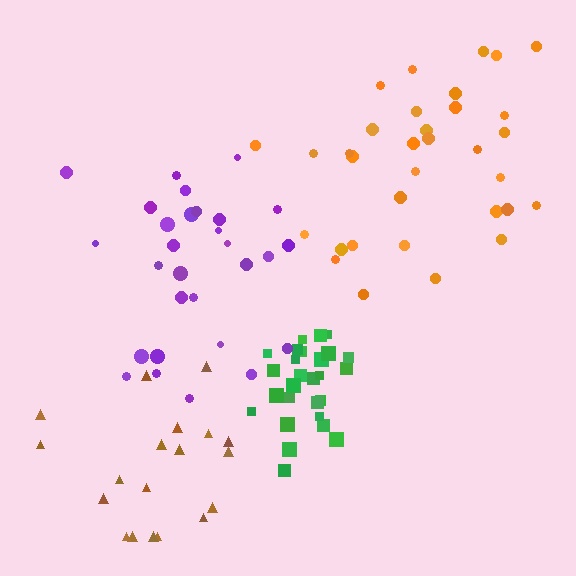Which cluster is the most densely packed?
Green.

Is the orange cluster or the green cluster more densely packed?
Green.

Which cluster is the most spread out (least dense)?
Brown.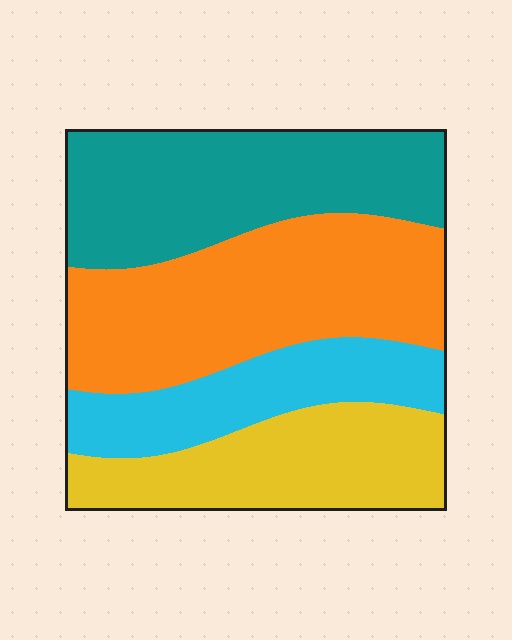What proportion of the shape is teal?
Teal takes up about one quarter (1/4) of the shape.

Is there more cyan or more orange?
Orange.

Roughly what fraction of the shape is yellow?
Yellow covers 22% of the shape.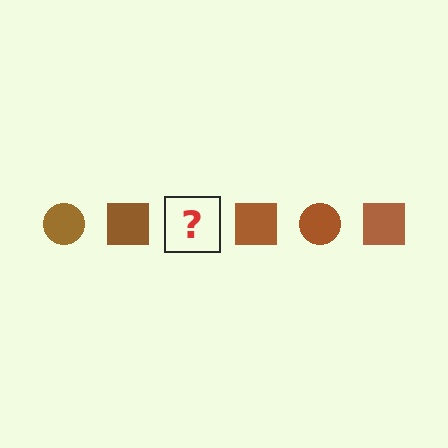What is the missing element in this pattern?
The missing element is a brown circle.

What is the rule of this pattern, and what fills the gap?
The rule is that the pattern cycles through circle, square shapes in brown. The gap should be filled with a brown circle.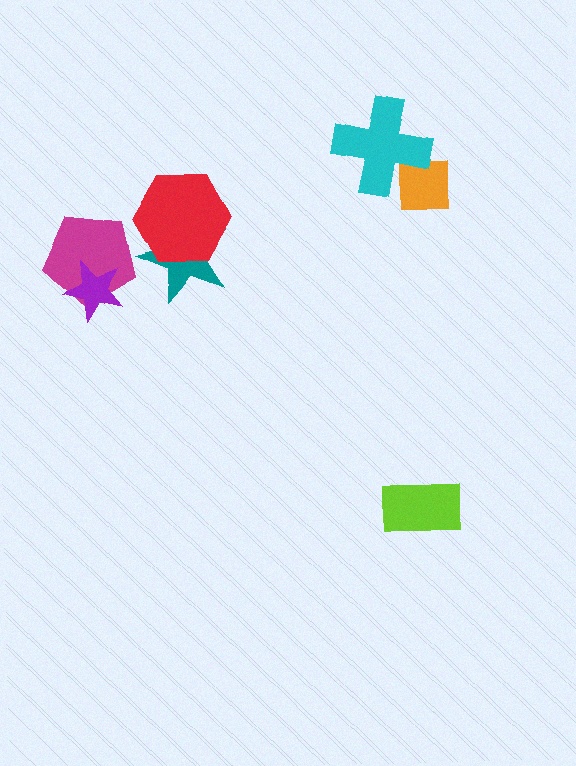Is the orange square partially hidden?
Yes, it is partially covered by another shape.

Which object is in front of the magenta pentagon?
The purple star is in front of the magenta pentagon.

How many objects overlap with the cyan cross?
1 object overlaps with the cyan cross.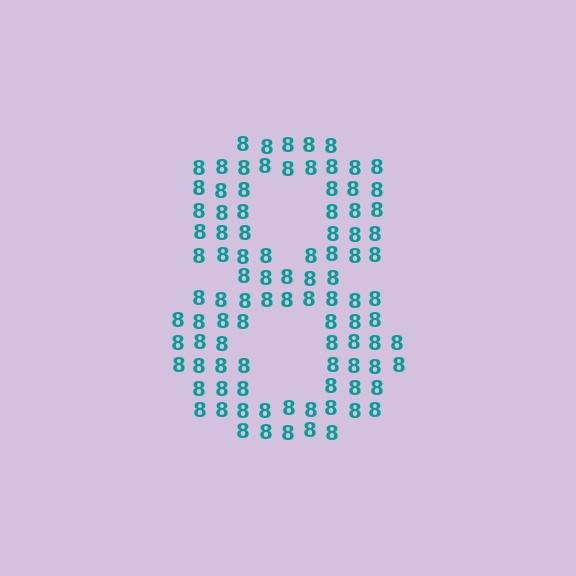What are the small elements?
The small elements are digit 8's.